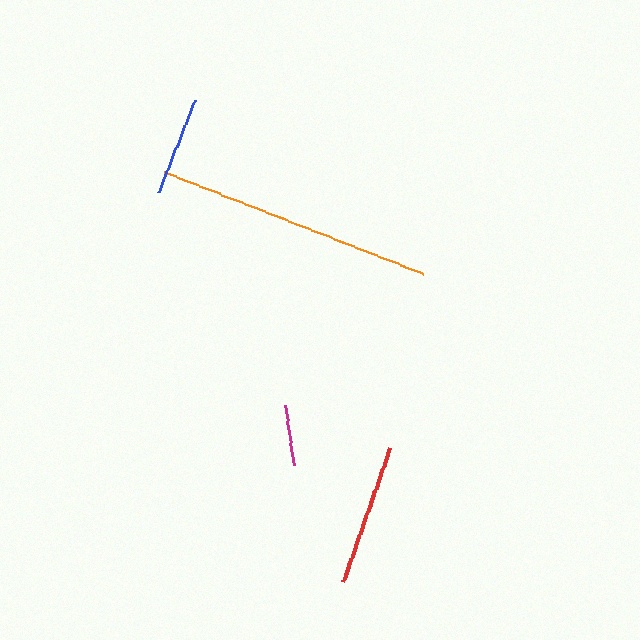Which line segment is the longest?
The orange line is the longest at approximately 277 pixels.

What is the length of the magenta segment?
The magenta segment is approximately 61 pixels long.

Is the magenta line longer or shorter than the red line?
The red line is longer than the magenta line.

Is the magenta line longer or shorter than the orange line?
The orange line is longer than the magenta line.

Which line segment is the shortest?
The magenta line is the shortest at approximately 61 pixels.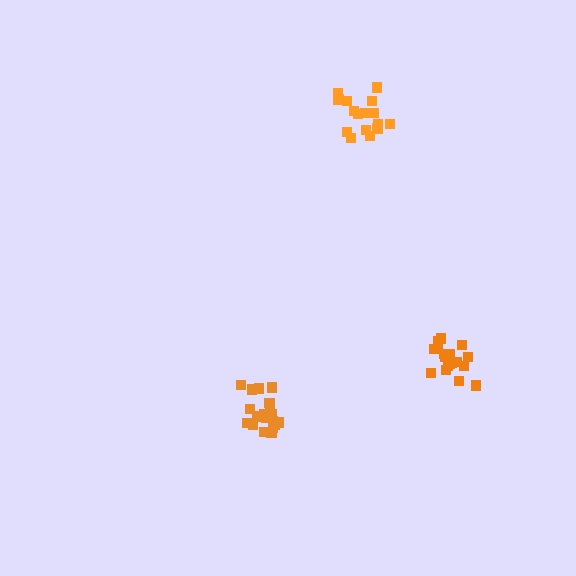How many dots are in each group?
Group 1: 19 dots, Group 2: 18 dots, Group 3: 16 dots (53 total).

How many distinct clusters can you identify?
There are 3 distinct clusters.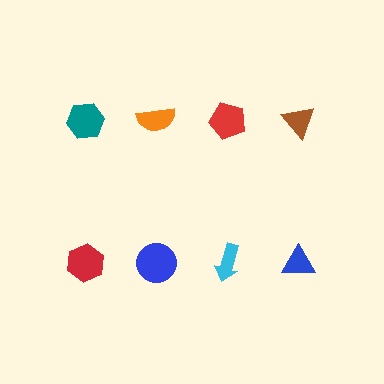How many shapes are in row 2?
4 shapes.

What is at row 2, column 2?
A blue circle.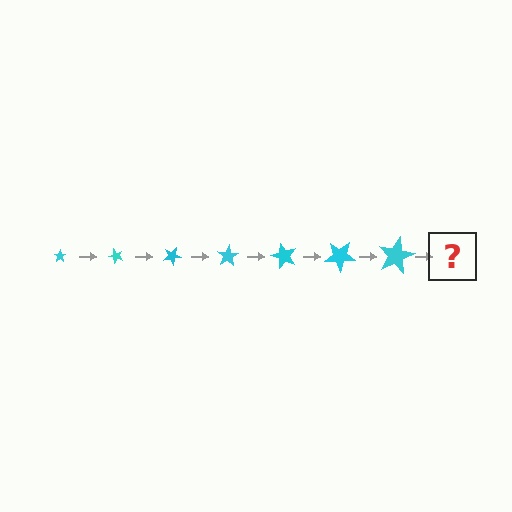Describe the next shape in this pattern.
It should be a star, larger than the previous one and rotated 350 degrees from the start.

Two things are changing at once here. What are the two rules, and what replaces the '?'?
The two rules are that the star grows larger each step and it rotates 50 degrees each step. The '?' should be a star, larger than the previous one and rotated 350 degrees from the start.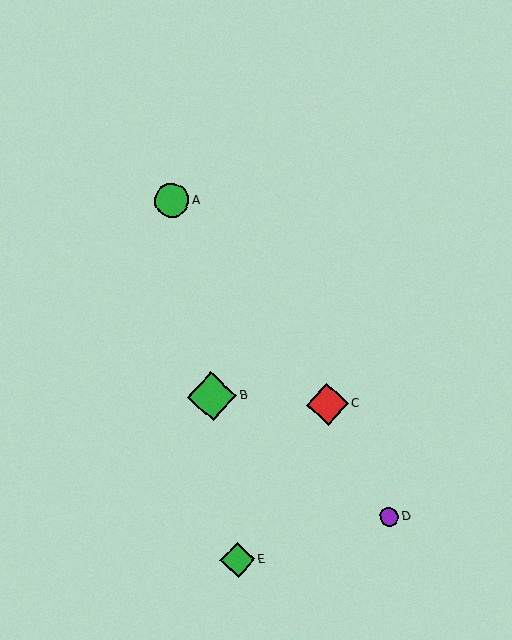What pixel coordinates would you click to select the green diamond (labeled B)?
Click at (212, 396) to select the green diamond B.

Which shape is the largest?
The green diamond (labeled B) is the largest.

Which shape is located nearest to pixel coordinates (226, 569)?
The green diamond (labeled E) at (238, 560) is nearest to that location.